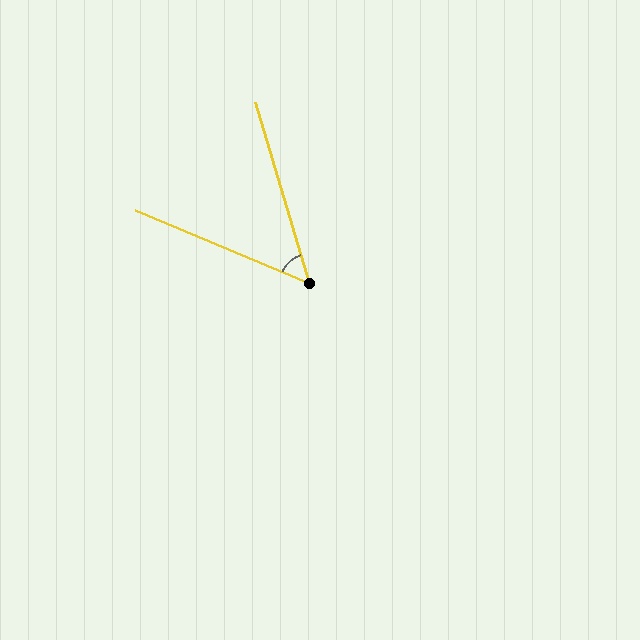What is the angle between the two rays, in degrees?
Approximately 50 degrees.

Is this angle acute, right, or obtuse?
It is acute.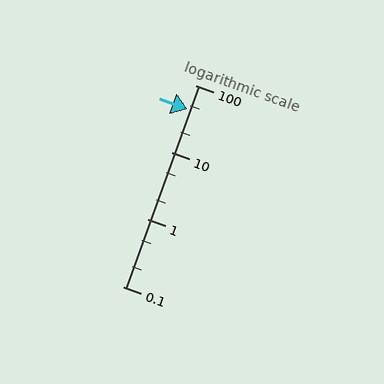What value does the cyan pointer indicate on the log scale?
The pointer indicates approximately 44.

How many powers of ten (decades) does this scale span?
The scale spans 3 decades, from 0.1 to 100.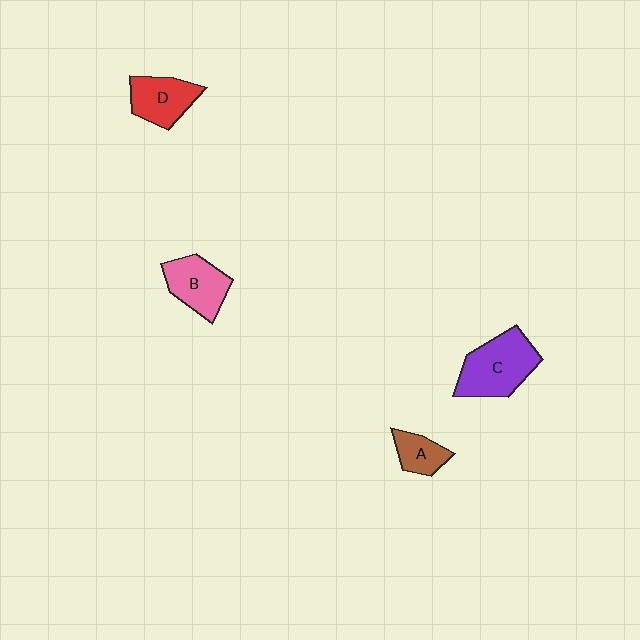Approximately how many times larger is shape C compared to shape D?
Approximately 1.5 times.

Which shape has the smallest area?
Shape A (brown).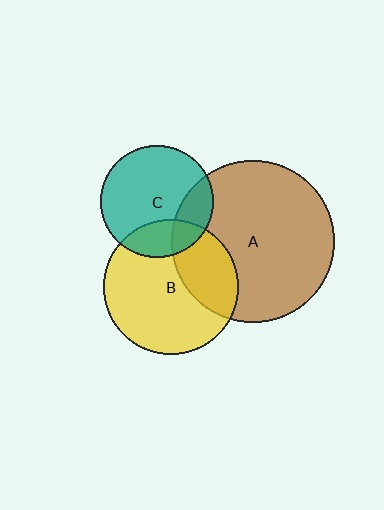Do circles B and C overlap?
Yes.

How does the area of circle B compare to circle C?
Approximately 1.4 times.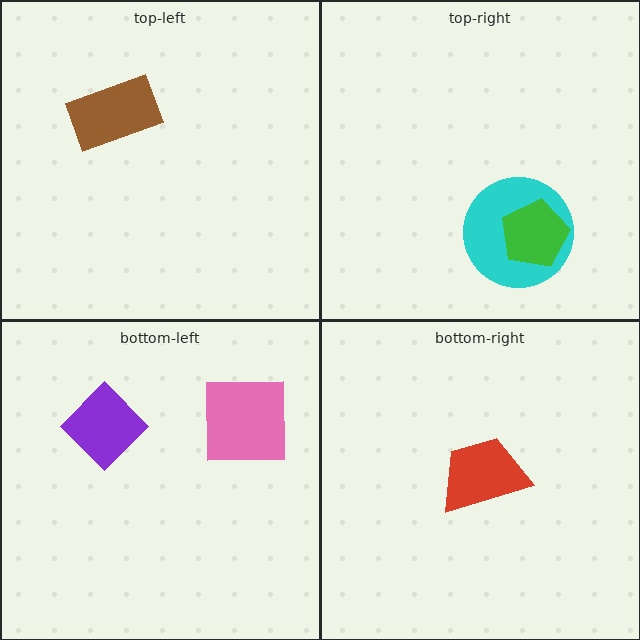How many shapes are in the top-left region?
1.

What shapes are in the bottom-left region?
The purple diamond, the pink square.